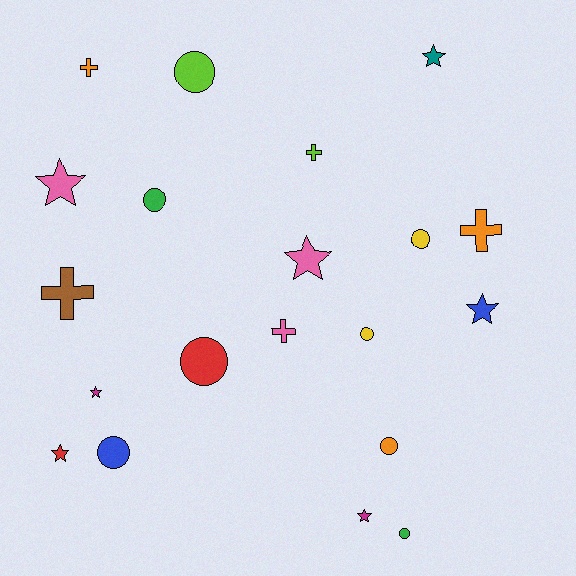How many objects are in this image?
There are 20 objects.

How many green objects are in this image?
There are 2 green objects.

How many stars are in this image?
There are 7 stars.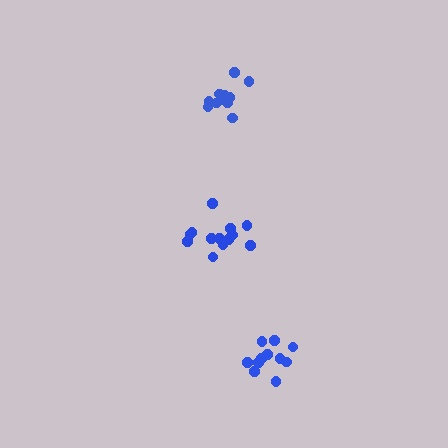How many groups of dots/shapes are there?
There are 3 groups.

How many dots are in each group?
Group 1: 13 dots, Group 2: 11 dots, Group 3: 11 dots (35 total).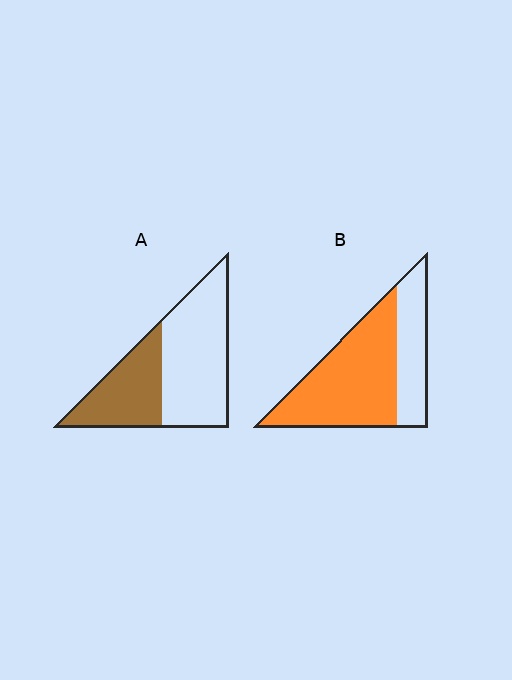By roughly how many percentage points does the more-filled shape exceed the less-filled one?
By roughly 30 percentage points (B over A).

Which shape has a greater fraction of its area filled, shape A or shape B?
Shape B.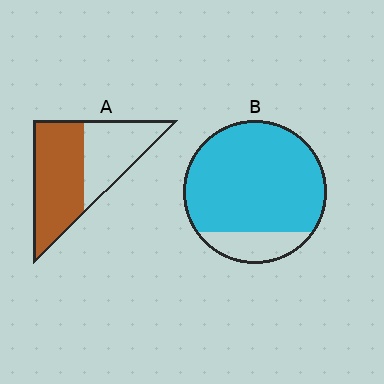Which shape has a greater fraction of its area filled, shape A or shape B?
Shape B.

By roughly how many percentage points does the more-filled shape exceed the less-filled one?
By roughly 25 percentage points (B over A).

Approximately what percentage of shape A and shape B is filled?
A is approximately 60% and B is approximately 85%.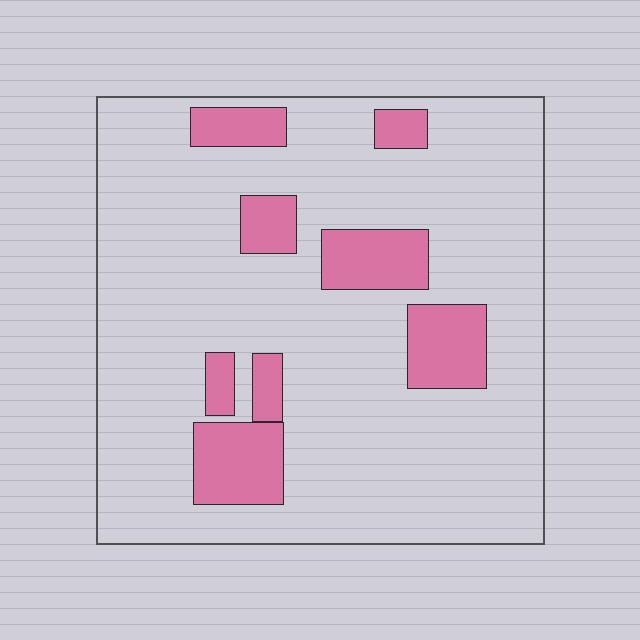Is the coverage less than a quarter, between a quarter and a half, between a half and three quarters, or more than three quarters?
Less than a quarter.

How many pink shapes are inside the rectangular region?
8.